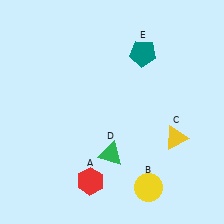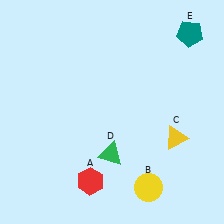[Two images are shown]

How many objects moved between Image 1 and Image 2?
1 object moved between the two images.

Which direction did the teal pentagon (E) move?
The teal pentagon (E) moved right.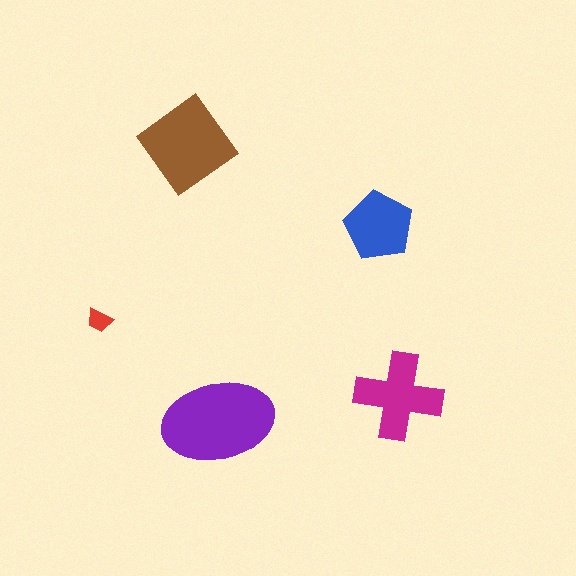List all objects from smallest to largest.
The red trapezoid, the blue pentagon, the magenta cross, the brown diamond, the purple ellipse.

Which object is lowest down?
The purple ellipse is bottommost.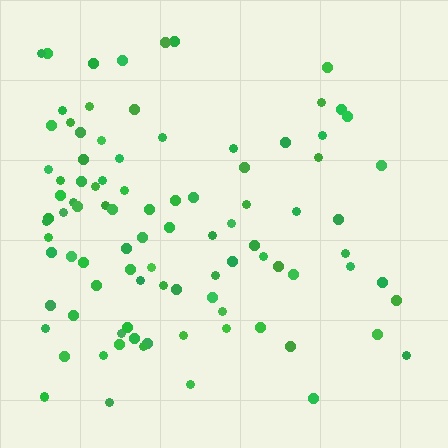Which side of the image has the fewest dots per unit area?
The right.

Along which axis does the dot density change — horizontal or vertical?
Horizontal.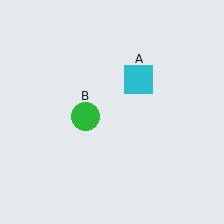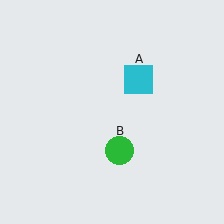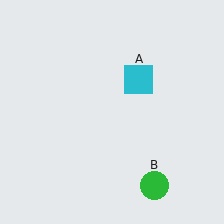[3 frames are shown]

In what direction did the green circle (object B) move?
The green circle (object B) moved down and to the right.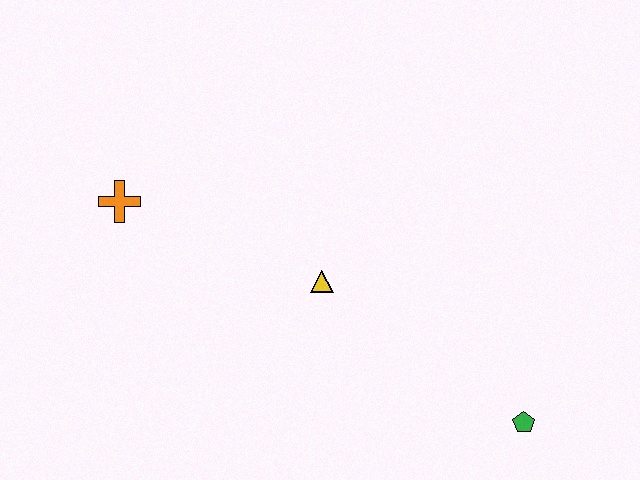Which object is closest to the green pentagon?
The yellow triangle is closest to the green pentagon.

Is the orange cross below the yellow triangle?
No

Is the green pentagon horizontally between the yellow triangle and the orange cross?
No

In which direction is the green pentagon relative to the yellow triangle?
The green pentagon is to the right of the yellow triangle.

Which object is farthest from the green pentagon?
The orange cross is farthest from the green pentagon.